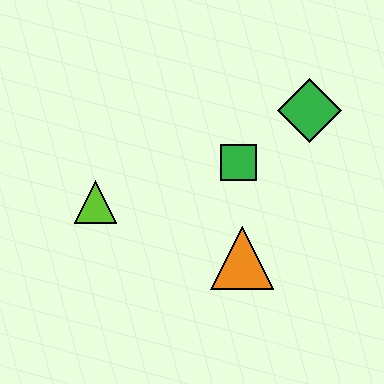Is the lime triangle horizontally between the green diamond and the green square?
No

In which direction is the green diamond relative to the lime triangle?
The green diamond is to the right of the lime triangle.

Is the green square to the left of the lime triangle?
No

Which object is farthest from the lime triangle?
The green diamond is farthest from the lime triangle.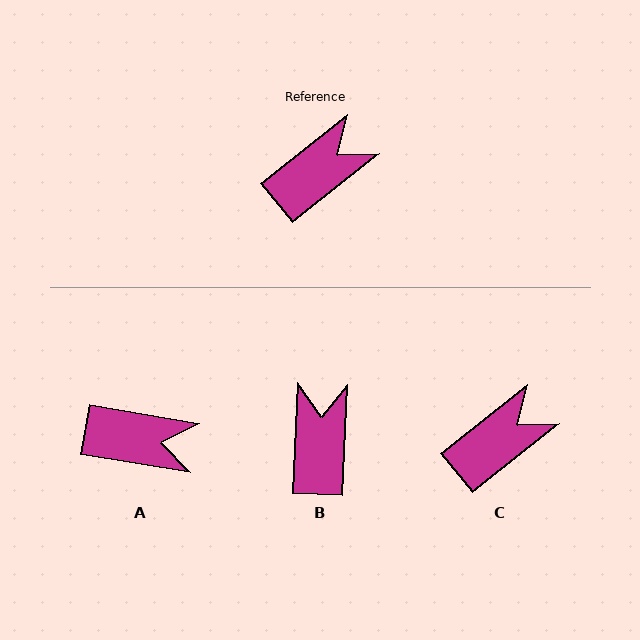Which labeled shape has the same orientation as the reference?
C.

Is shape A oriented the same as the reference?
No, it is off by about 48 degrees.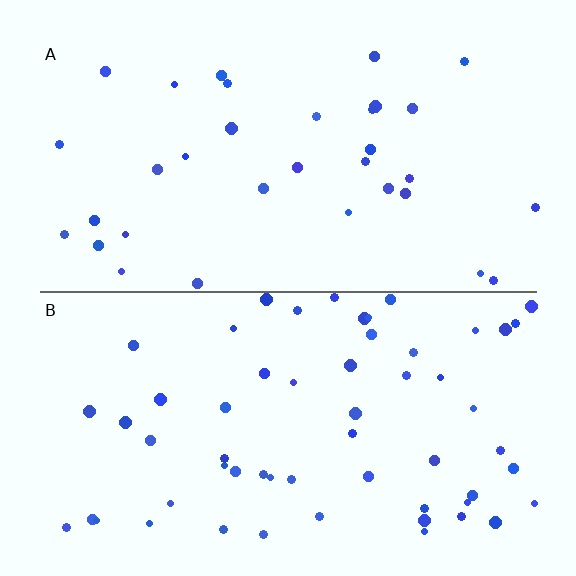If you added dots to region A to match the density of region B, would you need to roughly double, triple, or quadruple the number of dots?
Approximately double.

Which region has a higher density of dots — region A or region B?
B (the bottom).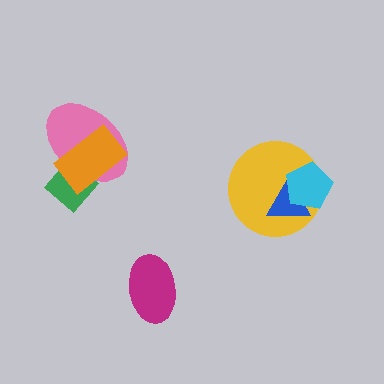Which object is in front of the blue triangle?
The cyan pentagon is in front of the blue triangle.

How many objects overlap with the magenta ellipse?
0 objects overlap with the magenta ellipse.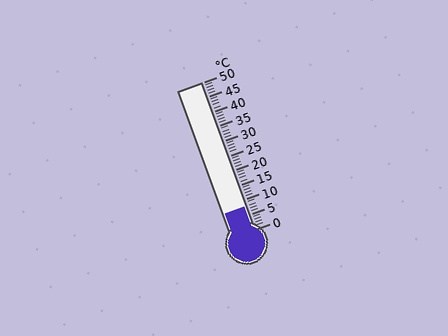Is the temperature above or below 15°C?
The temperature is below 15°C.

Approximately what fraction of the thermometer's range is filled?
The thermometer is filled to approximately 15% of its range.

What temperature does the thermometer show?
The thermometer shows approximately 8°C.